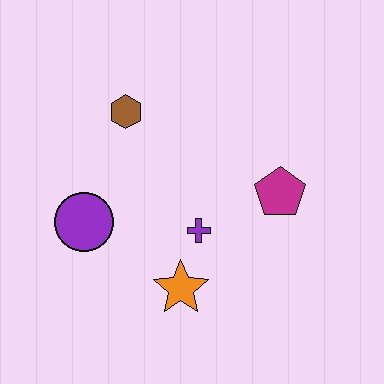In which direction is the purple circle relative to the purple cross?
The purple circle is to the left of the purple cross.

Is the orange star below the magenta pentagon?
Yes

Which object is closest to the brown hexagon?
The purple circle is closest to the brown hexagon.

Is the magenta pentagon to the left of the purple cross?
No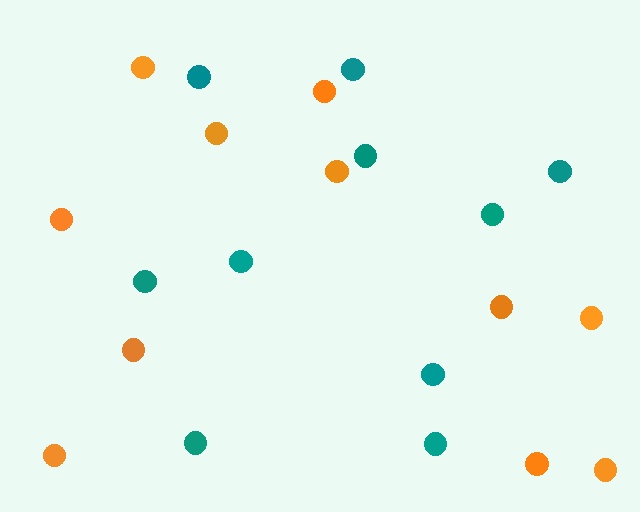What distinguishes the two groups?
There are 2 groups: one group of orange circles (11) and one group of teal circles (10).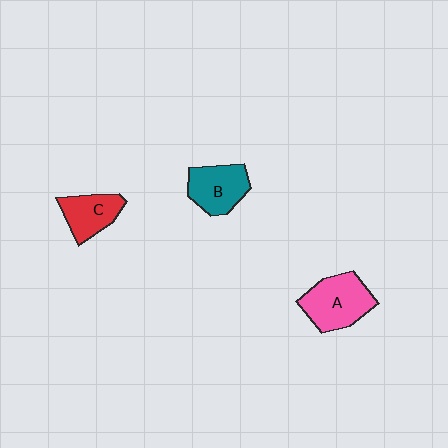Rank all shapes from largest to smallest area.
From largest to smallest: A (pink), B (teal), C (red).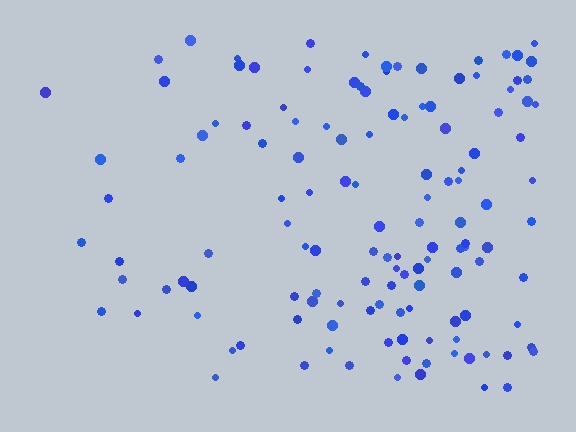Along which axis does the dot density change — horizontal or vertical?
Horizontal.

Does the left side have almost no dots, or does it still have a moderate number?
Still a moderate number, just noticeably fewer than the right.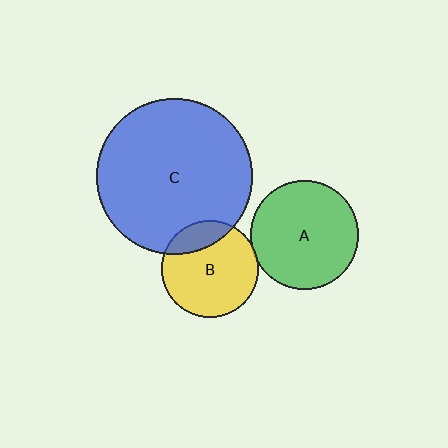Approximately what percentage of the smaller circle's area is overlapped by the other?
Approximately 5%.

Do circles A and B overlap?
Yes.